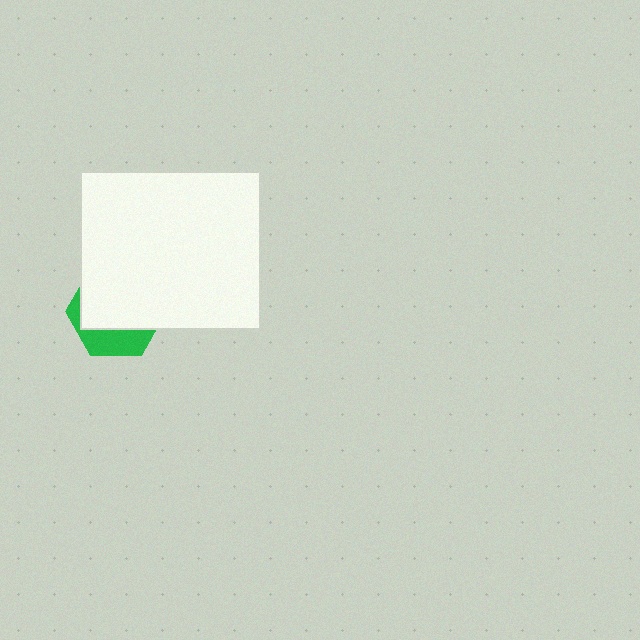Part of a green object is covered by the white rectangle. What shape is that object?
It is a hexagon.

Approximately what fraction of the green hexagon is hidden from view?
Roughly 69% of the green hexagon is hidden behind the white rectangle.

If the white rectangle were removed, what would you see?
You would see the complete green hexagon.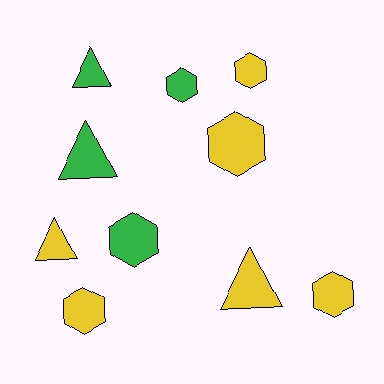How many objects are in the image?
There are 10 objects.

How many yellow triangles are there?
There are 2 yellow triangles.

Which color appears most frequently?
Yellow, with 6 objects.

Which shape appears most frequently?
Hexagon, with 6 objects.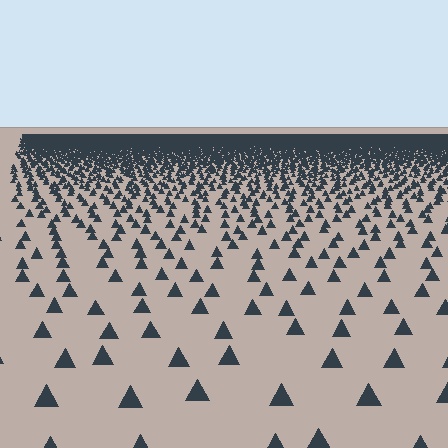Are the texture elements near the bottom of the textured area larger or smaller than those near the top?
Larger. Near the bottom, elements are closer to the viewer and appear at a bigger on-screen size.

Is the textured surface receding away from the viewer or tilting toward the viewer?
The surface is receding away from the viewer. Texture elements get smaller and denser toward the top.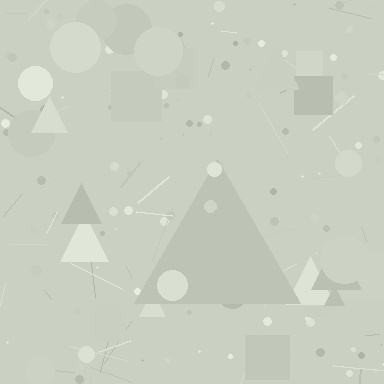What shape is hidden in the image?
A triangle is hidden in the image.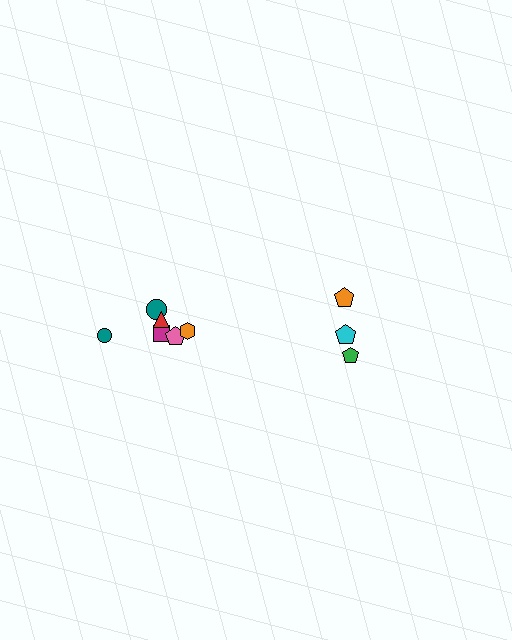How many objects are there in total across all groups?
There are 9 objects.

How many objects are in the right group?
There are 3 objects.